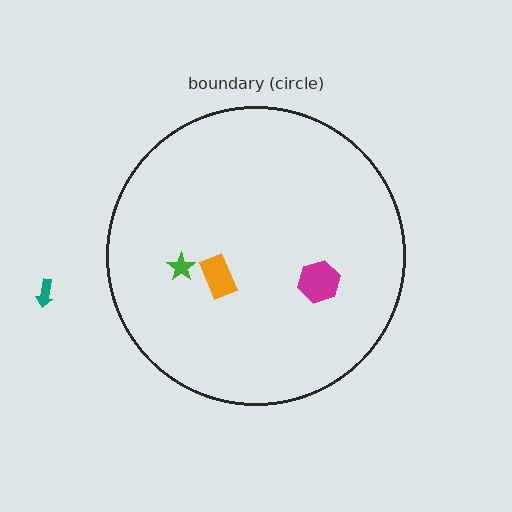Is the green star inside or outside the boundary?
Inside.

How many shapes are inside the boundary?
3 inside, 1 outside.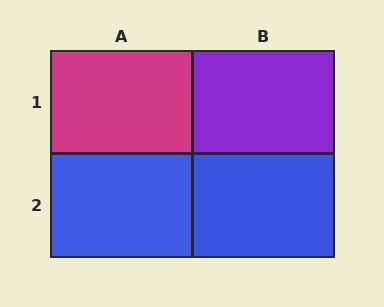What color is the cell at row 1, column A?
Magenta.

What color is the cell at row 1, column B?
Purple.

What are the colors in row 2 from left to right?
Blue, blue.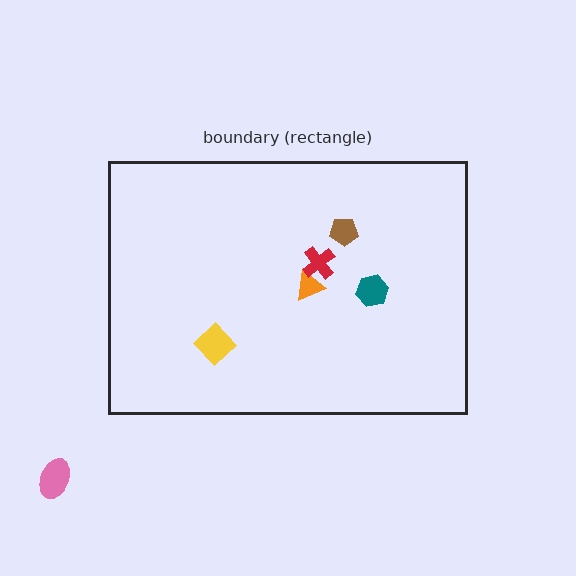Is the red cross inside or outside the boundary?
Inside.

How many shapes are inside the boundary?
5 inside, 1 outside.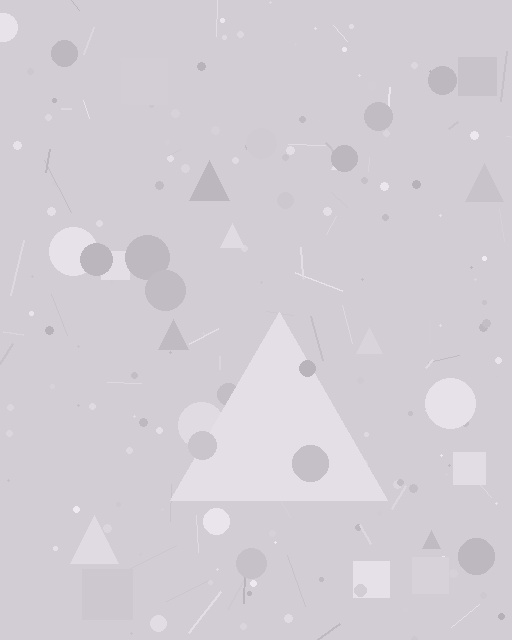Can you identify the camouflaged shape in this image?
The camouflaged shape is a triangle.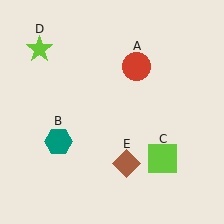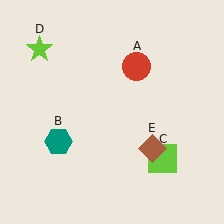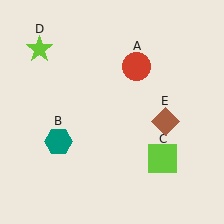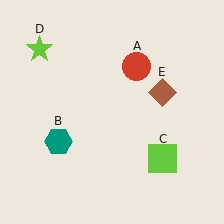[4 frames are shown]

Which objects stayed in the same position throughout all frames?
Red circle (object A) and teal hexagon (object B) and lime square (object C) and lime star (object D) remained stationary.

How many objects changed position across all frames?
1 object changed position: brown diamond (object E).